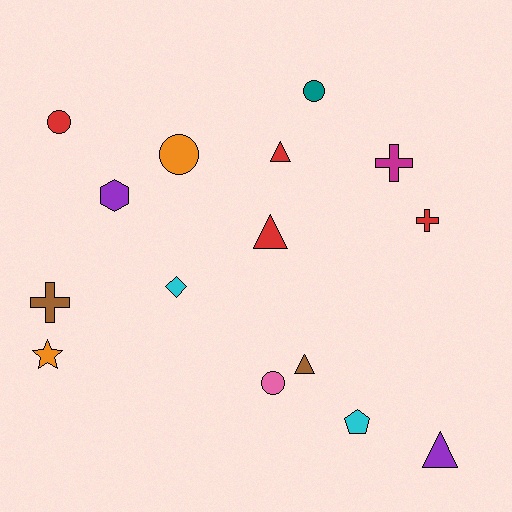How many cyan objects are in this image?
There are 2 cyan objects.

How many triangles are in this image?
There are 4 triangles.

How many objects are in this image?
There are 15 objects.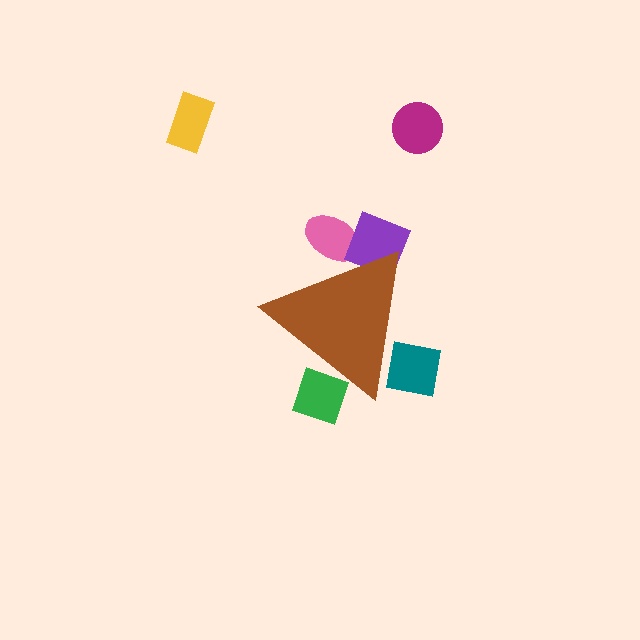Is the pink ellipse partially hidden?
Yes, the pink ellipse is partially hidden behind the brown triangle.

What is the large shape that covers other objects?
A brown triangle.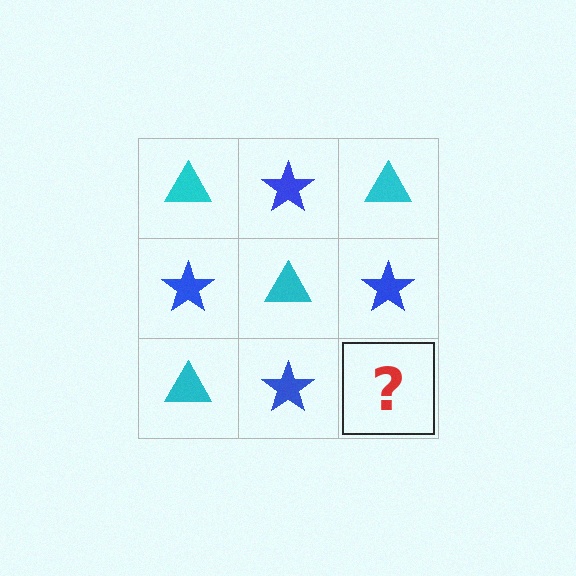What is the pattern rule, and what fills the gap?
The rule is that it alternates cyan triangle and blue star in a checkerboard pattern. The gap should be filled with a cyan triangle.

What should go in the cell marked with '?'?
The missing cell should contain a cyan triangle.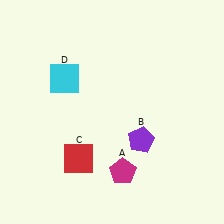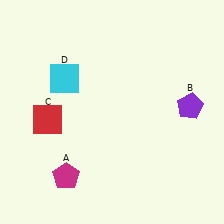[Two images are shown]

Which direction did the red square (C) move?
The red square (C) moved up.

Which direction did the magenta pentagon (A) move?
The magenta pentagon (A) moved left.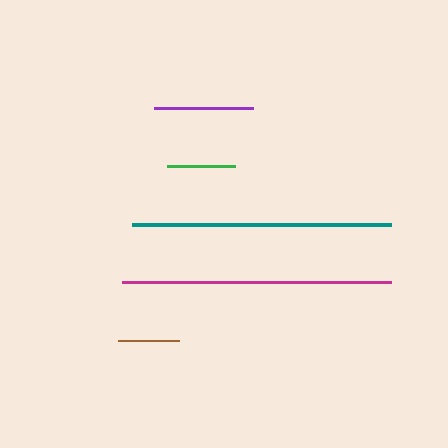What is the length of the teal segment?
The teal segment is approximately 258 pixels long.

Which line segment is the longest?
The magenta line is the longest at approximately 269 pixels.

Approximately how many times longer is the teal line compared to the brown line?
The teal line is approximately 4.2 times the length of the brown line.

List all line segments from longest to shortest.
From longest to shortest: magenta, teal, purple, green, brown.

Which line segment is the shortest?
The brown line is the shortest at approximately 61 pixels.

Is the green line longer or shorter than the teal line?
The teal line is longer than the green line.